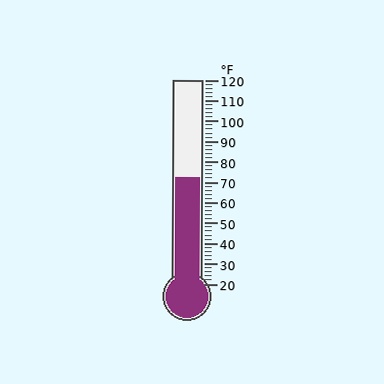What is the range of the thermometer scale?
The thermometer scale ranges from 20°F to 120°F.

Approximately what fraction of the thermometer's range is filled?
The thermometer is filled to approximately 50% of its range.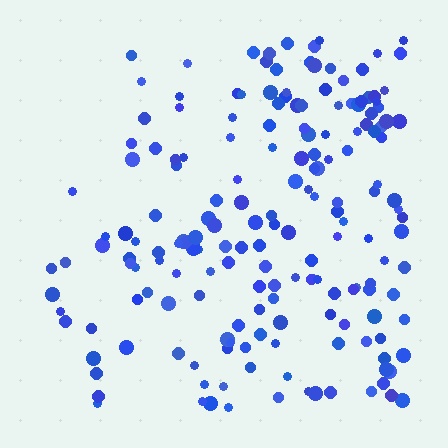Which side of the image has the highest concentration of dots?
The right.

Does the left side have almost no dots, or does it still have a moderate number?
Still a moderate number, just noticeably fewer than the right.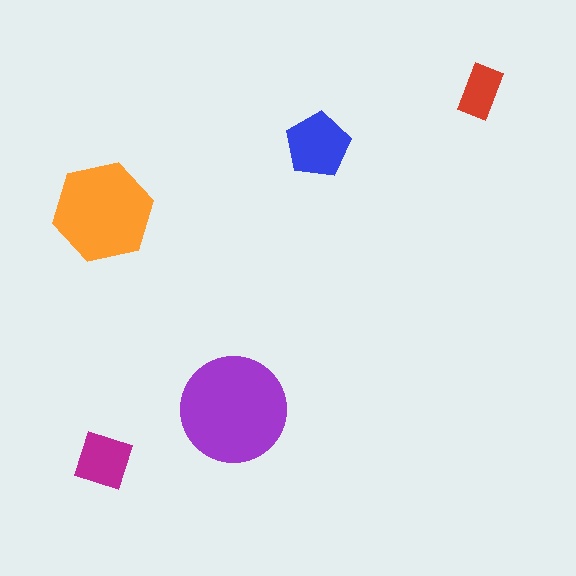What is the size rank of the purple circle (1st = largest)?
1st.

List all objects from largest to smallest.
The purple circle, the orange hexagon, the blue pentagon, the magenta square, the red rectangle.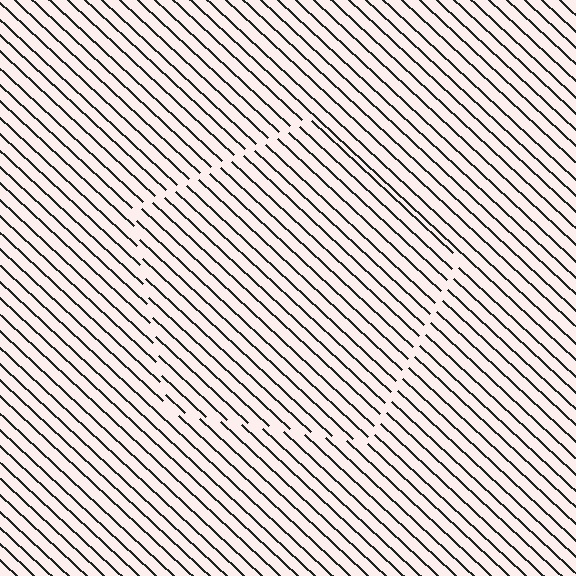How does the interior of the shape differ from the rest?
The interior of the shape contains the same grating, shifted by half a period — the contour is defined by the phase discontinuity where line-ends from the inner and outer gratings abut.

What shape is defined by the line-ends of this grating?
An illusory pentagon. The interior of the shape contains the same grating, shifted by half a period — the contour is defined by the phase discontinuity where line-ends from the inner and outer gratings abut.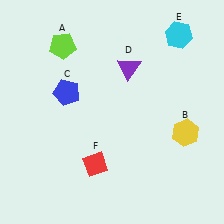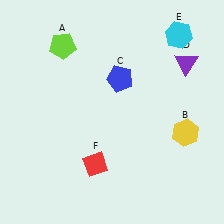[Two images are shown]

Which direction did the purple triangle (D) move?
The purple triangle (D) moved right.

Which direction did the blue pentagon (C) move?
The blue pentagon (C) moved right.